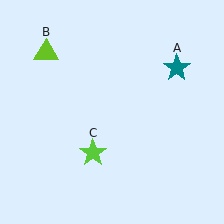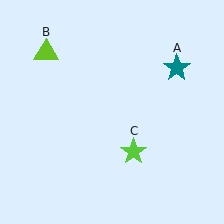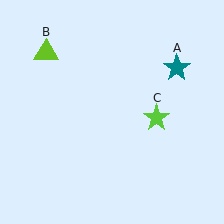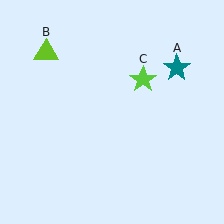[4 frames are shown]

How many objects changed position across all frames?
1 object changed position: lime star (object C).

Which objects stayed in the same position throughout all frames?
Teal star (object A) and lime triangle (object B) remained stationary.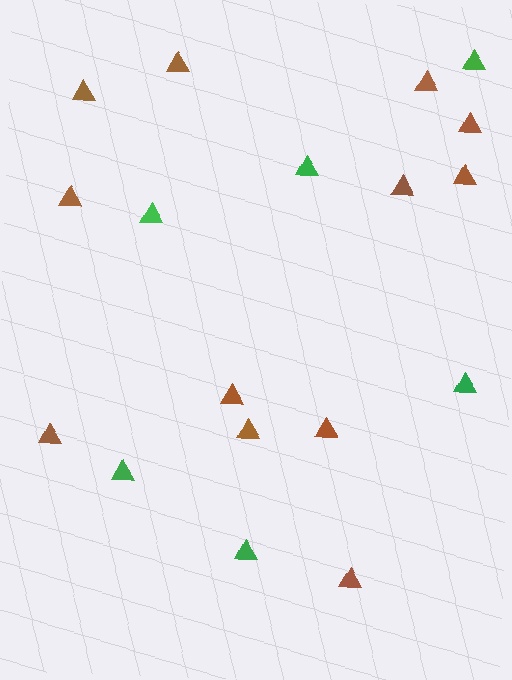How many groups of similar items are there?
There are 2 groups: one group of brown triangles (12) and one group of green triangles (6).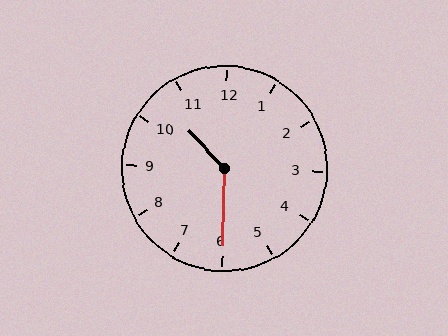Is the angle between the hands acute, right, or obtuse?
It is obtuse.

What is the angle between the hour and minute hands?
Approximately 135 degrees.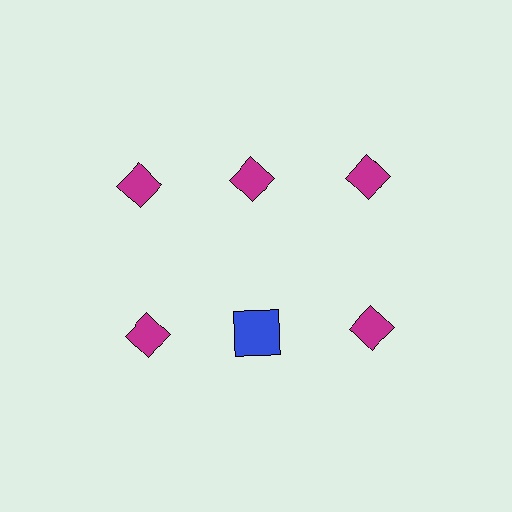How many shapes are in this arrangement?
There are 6 shapes arranged in a grid pattern.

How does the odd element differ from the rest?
It differs in both color (blue instead of magenta) and shape (square instead of diamond).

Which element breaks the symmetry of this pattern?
The blue square in the second row, second from left column breaks the symmetry. All other shapes are magenta diamonds.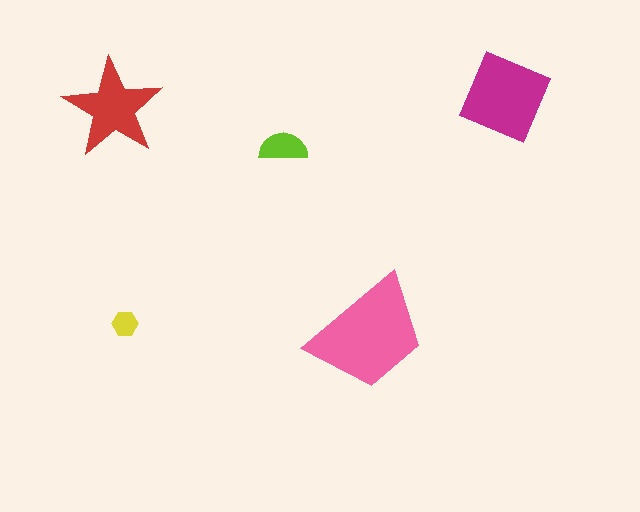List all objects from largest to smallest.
The pink trapezoid, the magenta diamond, the red star, the lime semicircle, the yellow hexagon.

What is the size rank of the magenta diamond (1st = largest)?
2nd.